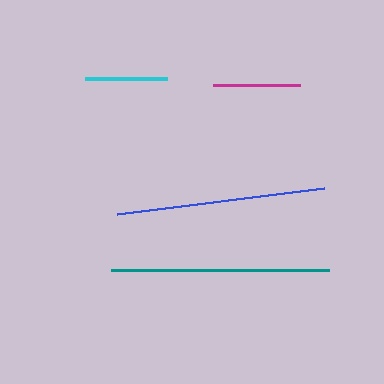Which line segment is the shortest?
The cyan line is the shortest at approximately 82 pixels.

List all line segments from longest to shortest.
From longest to shortest: teal, blue, magenta, cyan.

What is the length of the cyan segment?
The cyan segment is approximately 82 pixels long.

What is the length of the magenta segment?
The magenta segment is approximately 87 pixels long.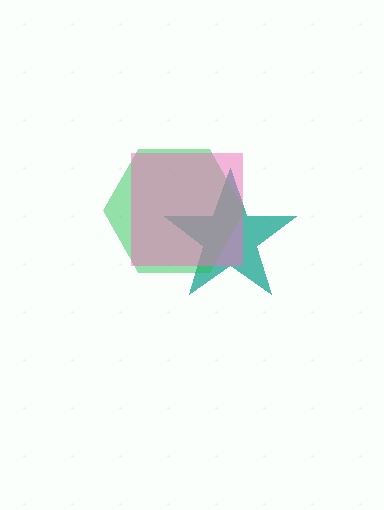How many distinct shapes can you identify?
There are 3 distinct shapes: a teal star, a green hexagon, a pink square.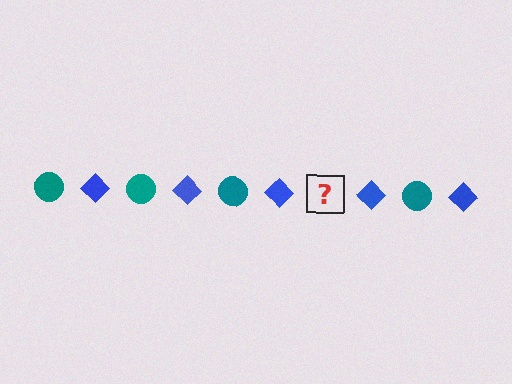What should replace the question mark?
The question mark should be replaced with a teal circle.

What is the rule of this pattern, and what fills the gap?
The rule is that the pattern alternates between teal circle and blue diamond. The gap should be filled with a teal circle.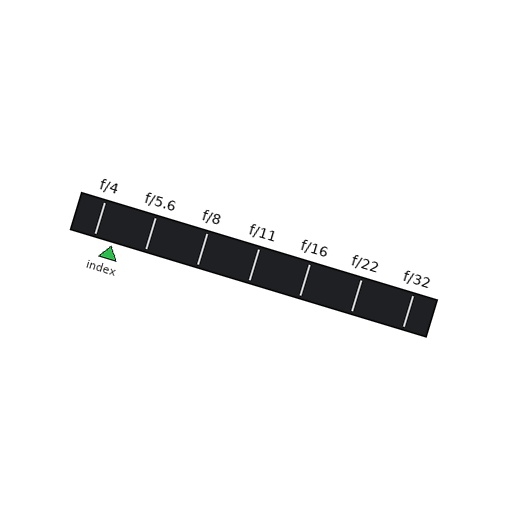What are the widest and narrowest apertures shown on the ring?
The widest aperture shown is f/4 and the narrowest is f/32.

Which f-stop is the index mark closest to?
The index mark is closest to f/4.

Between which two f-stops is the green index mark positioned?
The index mark is between f/4 and f/5.6.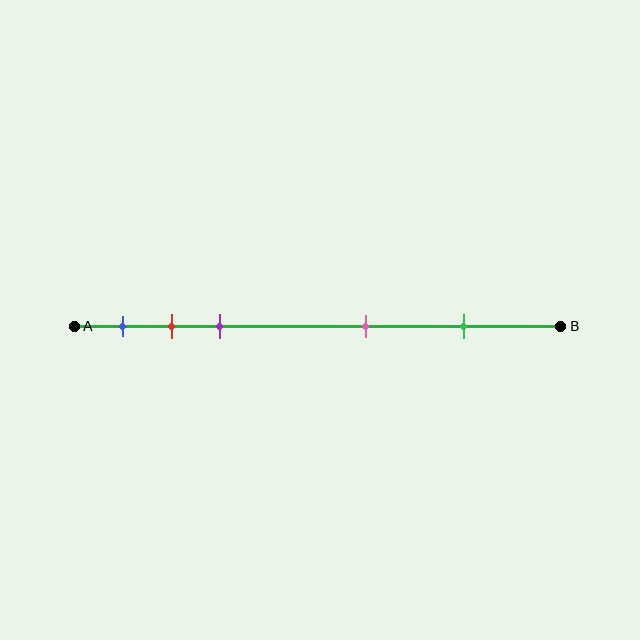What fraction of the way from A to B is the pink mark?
The pink mark is approximately 60% (0.6) of the way from A to B.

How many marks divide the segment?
There are 5 marks dividing the segment.